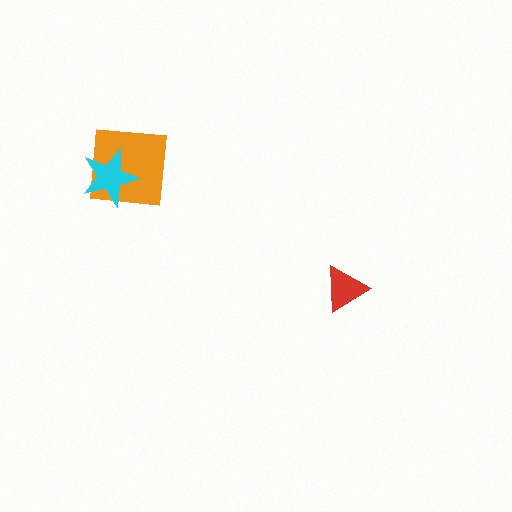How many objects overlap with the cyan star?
1 object overlaps with the cyan star.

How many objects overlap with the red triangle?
0 objects overlap with the red triangle.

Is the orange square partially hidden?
Yes, it is partially covered by another shape.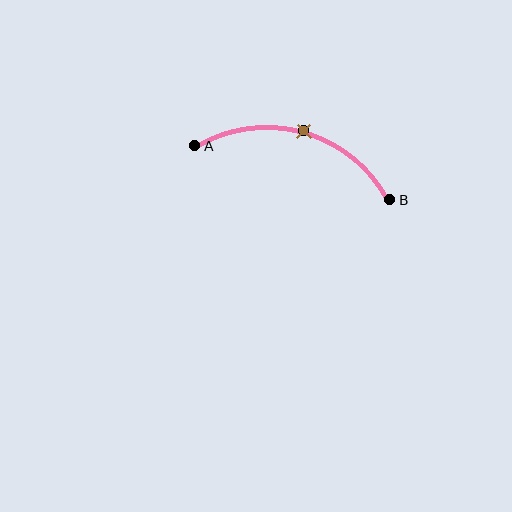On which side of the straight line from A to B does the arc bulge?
The arc bulges above the straight line connecting A and B.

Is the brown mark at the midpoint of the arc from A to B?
Yes. The brown mark lies on the arc at equal arc-length from both A and B — it is the arc midpoint.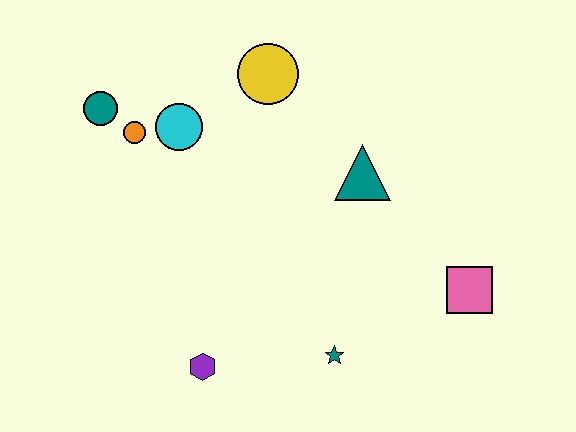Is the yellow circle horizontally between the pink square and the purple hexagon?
Yes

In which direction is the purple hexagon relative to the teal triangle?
The purple hexagon is below the teal triangle.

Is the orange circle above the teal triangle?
Yes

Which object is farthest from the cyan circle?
The pink square is farthest from the cyan circle.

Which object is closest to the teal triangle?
The yellow circle is closest to the teal triangle.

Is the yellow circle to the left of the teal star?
Yes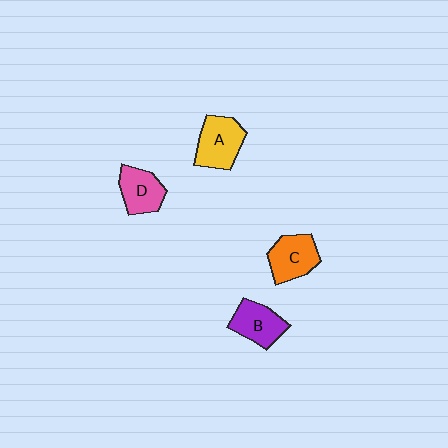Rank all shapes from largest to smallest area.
From largest to smallest: A (yellow), C (orange), B (purple), D (pink).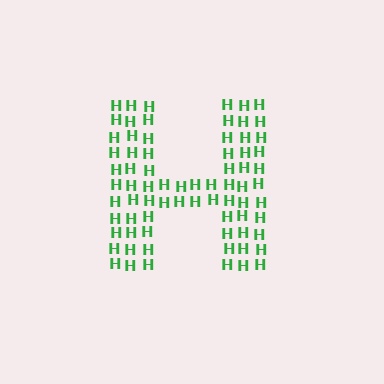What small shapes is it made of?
It is made of small letter H's.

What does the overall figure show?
The overall figure shows the letter H.